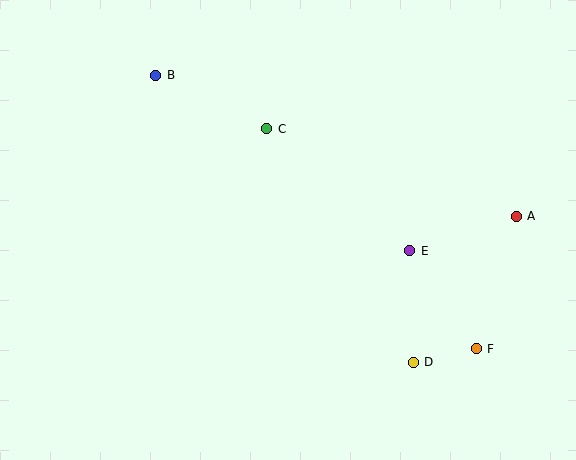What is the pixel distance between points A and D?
The distance between A and D is 179 pixels.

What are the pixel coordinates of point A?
Point A is at (516, 216).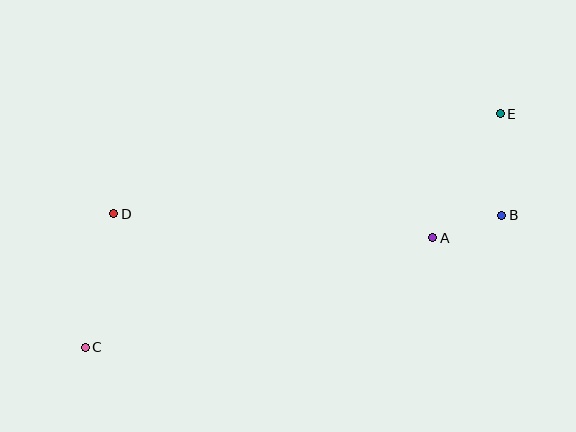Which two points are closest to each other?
Points A and B are closest to each other.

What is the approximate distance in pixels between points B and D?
The distance between B and D is approximately 388 pixels.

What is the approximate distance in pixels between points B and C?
The distance between B and C is approximately 437 pixels.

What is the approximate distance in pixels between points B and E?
The distance between B and E is approximately 102 pixels.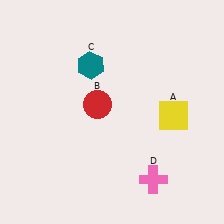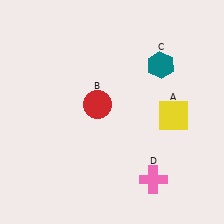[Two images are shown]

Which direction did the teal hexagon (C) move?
The teal hexagon (C) moved right.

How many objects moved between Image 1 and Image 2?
1 object moved between the two images.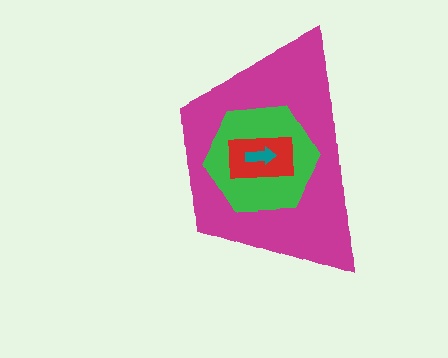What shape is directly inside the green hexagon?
The red rectangle.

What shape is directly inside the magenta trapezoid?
The green hexagon.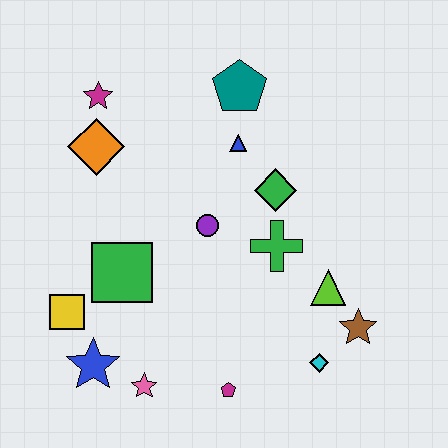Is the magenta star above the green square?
Yes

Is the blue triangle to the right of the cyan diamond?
No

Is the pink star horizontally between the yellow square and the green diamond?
Yes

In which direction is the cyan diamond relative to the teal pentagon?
The cyan diamond is below the teal pentagon.